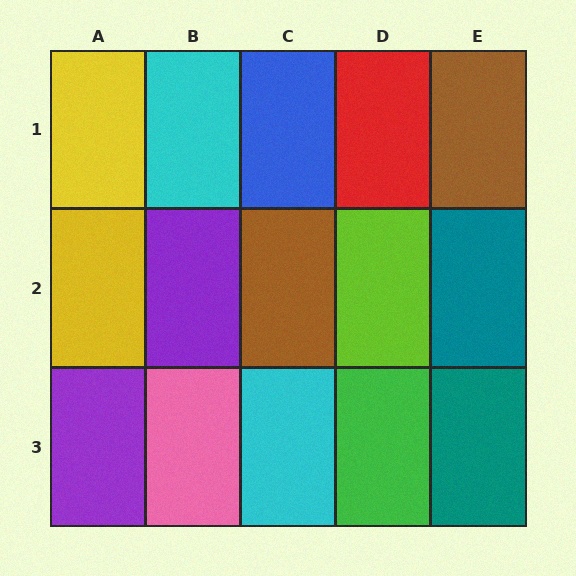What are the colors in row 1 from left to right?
Yellow, cyan, blue, red, brown.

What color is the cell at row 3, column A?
Purple.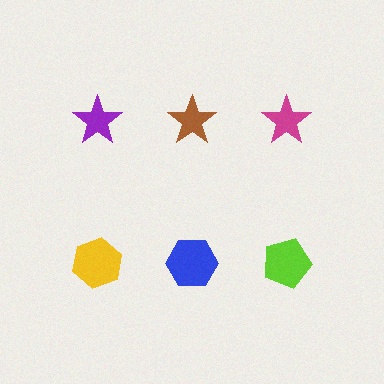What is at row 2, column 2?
A blue hexagon.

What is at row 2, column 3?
A lime pentagon.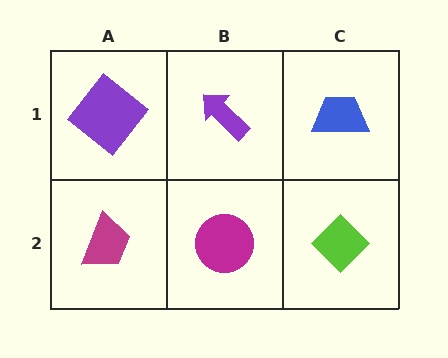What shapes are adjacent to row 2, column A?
A purple diamond (row 1, column A), a magenta circle (row 2, column B).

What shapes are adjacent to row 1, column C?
A lime diamond (row 2, column C), a purple arrow (row 1, column B).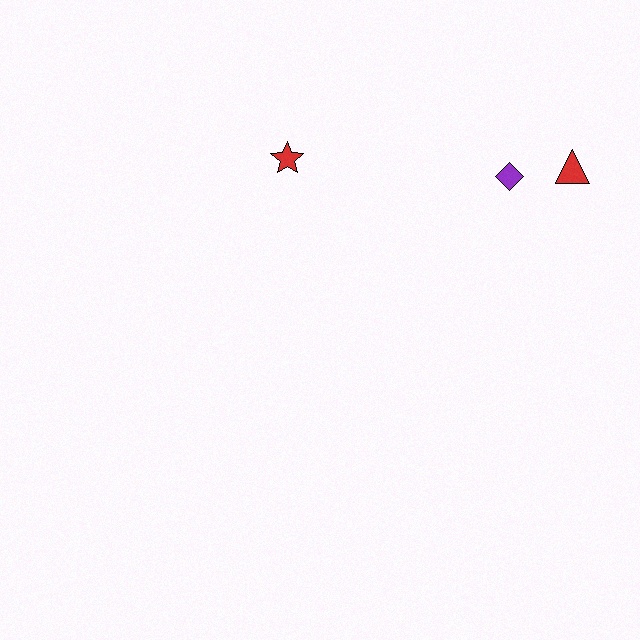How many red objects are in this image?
There are 2 red objects.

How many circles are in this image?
There are no circles.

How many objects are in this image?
There are 3 objects.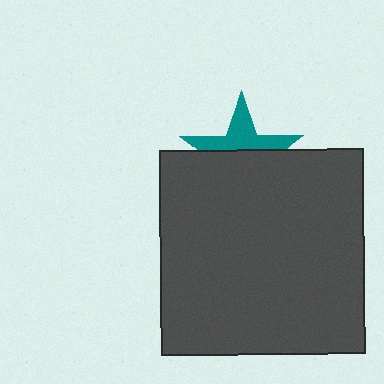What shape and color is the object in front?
The object in front is a dark gray square.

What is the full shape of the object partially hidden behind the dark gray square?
The partially hidden object is a teal star.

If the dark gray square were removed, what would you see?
You would see the complete teal star.